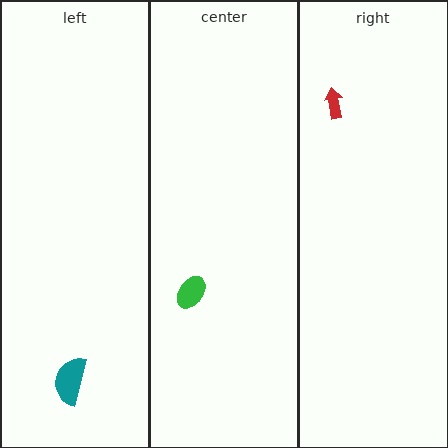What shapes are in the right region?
The red arrow.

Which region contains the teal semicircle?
The left region.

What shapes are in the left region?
The teal semicircle.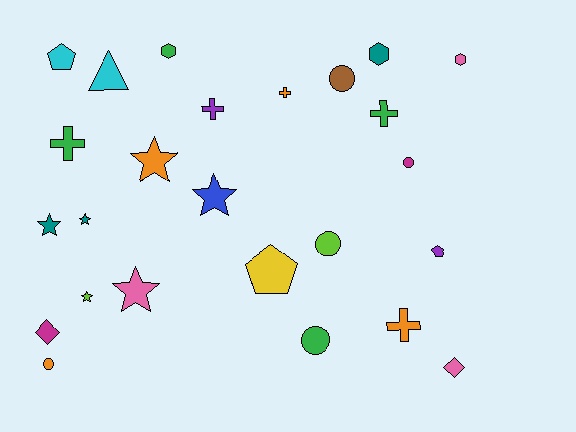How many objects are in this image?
There are 25 objects.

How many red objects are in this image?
There are no red objects.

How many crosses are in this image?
There are 5 crosses.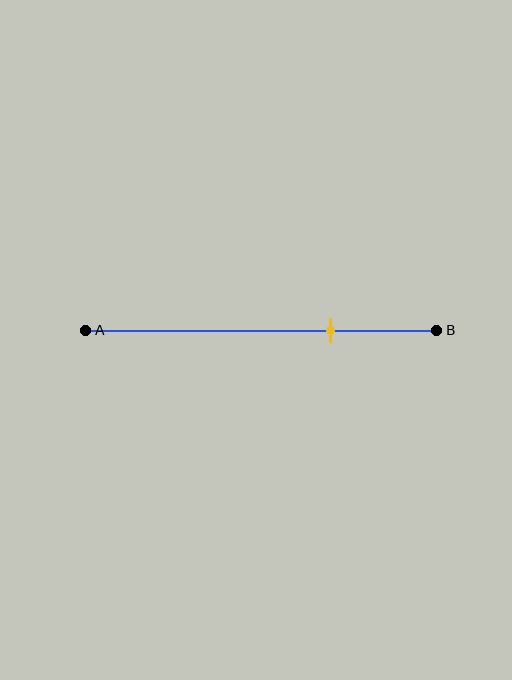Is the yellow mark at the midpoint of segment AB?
No, the mark is at about 70% from A, not at the 50% midpoint.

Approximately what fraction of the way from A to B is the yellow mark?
The yellow mark is approximately 70% of the way from A to B.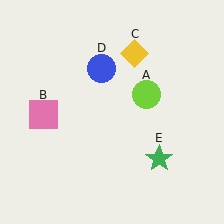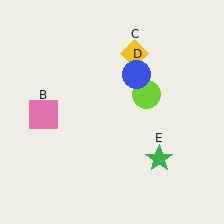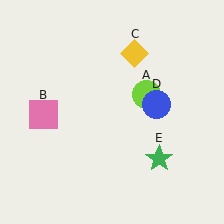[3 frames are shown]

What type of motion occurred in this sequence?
The blue circle (object D) rotated clockwise around the center of the scene.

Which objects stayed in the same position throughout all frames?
Lime circle (object A) and pink square (object B) and yellow diamond (object C) and green star (object E) remained stationary.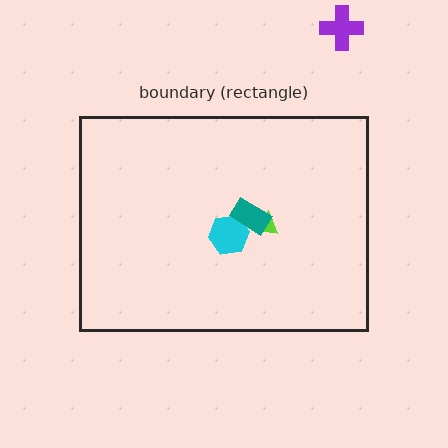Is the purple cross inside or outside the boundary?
Outside.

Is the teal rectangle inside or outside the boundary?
Inside.